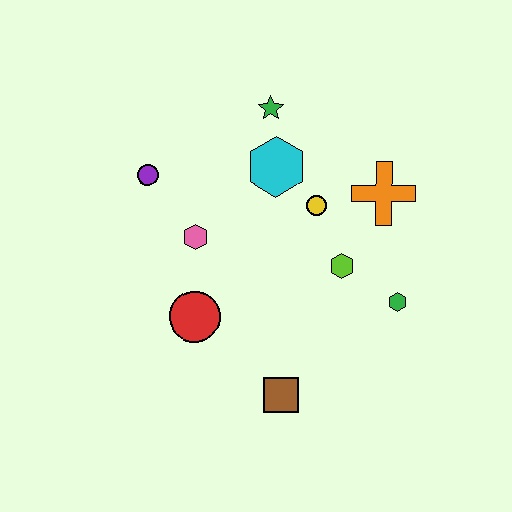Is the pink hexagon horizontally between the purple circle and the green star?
Yes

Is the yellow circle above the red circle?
Yes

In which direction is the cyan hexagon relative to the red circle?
The cyan hexagon is above the red circle.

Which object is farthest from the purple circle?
The green hexagon is farthest from the purple circle.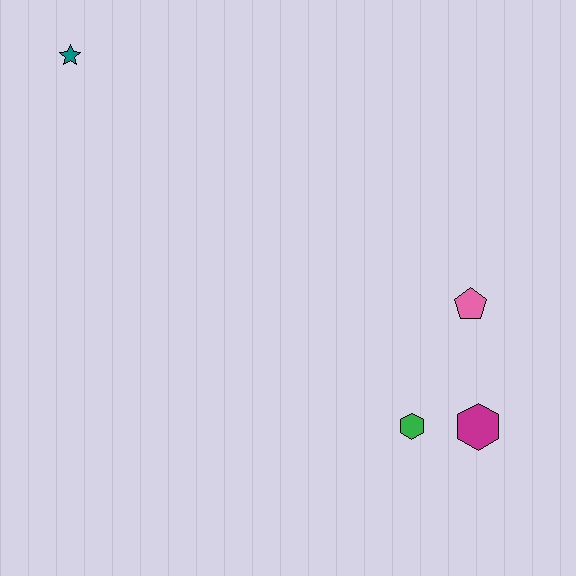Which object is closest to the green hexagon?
The magenta hexagon is closest to the green hexagon.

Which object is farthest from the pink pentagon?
The teal star is farthest from the pink pentagon.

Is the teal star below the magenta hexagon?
No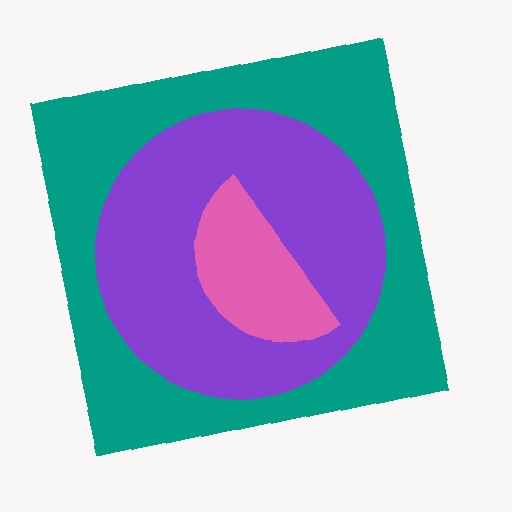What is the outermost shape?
The teal square.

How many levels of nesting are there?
3.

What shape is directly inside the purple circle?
The pink semicircle.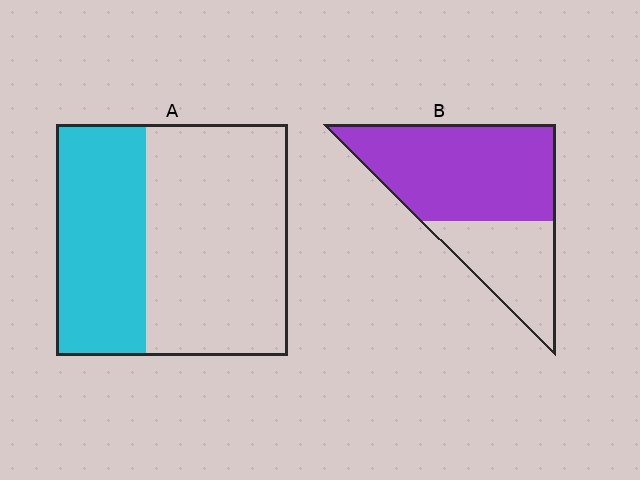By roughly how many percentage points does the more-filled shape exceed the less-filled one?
By roughly 25 percentage points (B over A).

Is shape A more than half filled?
No.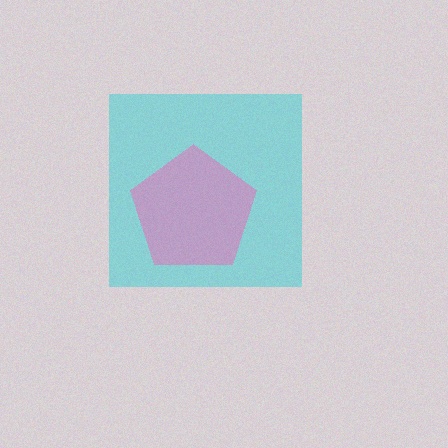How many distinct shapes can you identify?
There are 2 distinct shapes: a cyan square, a pink pentagon.